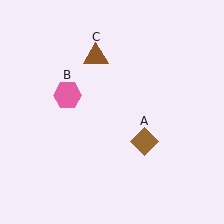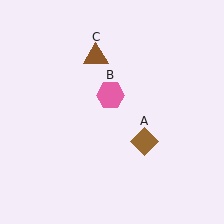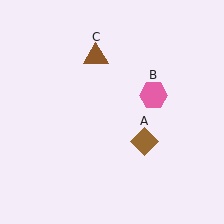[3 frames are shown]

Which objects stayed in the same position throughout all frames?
Brown diamond (object A) and brown triangle (object C) remained stationary.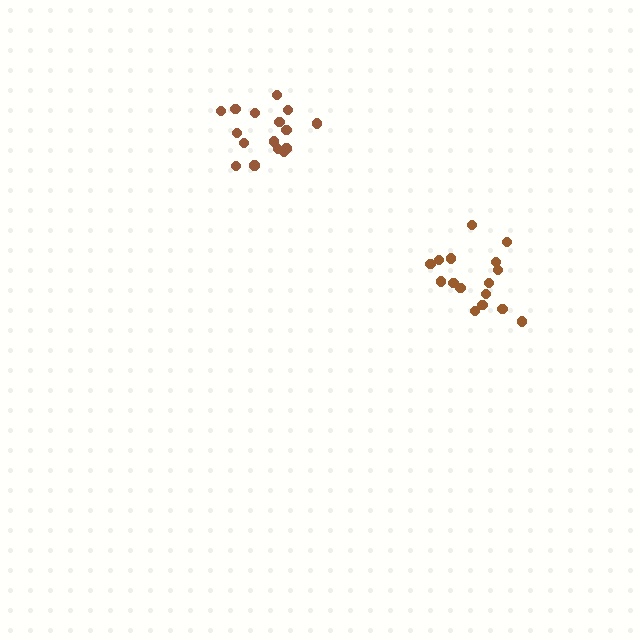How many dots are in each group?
Group 1: 16 dots, Group 2: 16 dots (32 total).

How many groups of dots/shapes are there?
There are 2 groups.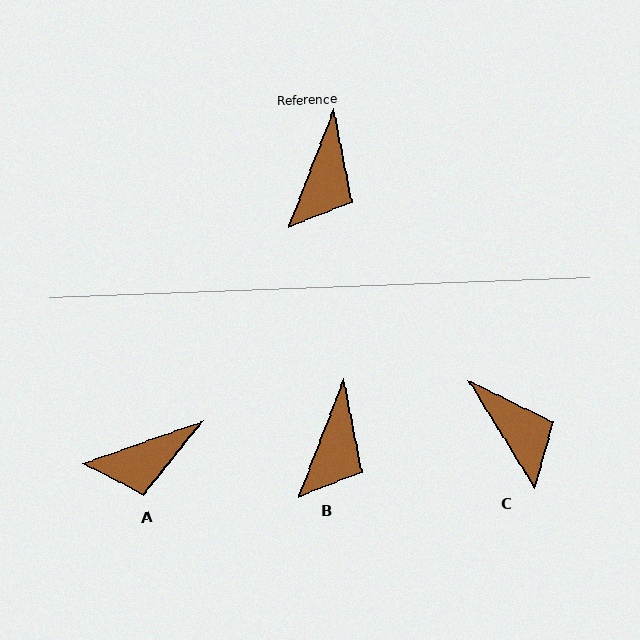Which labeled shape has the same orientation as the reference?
B.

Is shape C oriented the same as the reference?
No, it is off by about 53 degrees.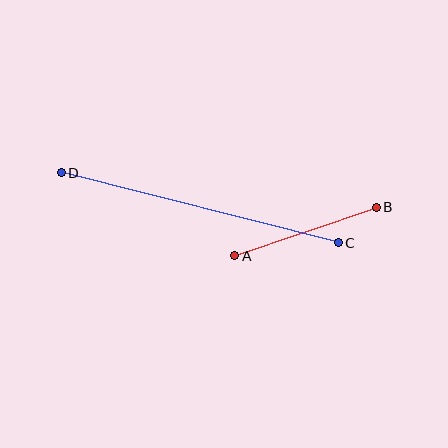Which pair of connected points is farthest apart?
Points C and D are farthest apart.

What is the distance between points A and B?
The distance is approximately 150 pixels.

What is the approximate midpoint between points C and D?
The midpoint is at approximately (200, 208) pixels.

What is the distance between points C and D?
The distance is approximately 286 pixels.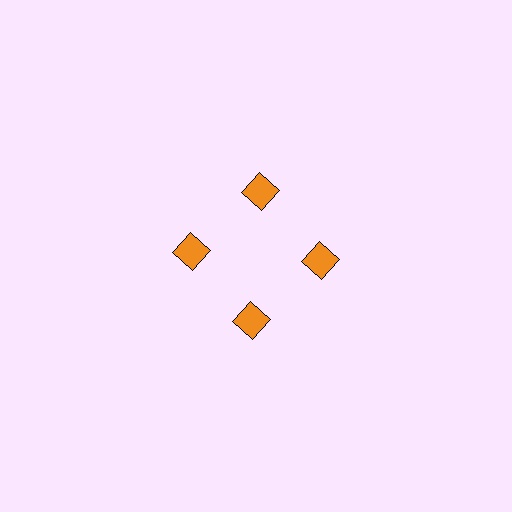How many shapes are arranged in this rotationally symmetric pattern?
There are 4 shapes, arranged in 4 groups of 1.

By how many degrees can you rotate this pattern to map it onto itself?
The pattern maps onto itself every 90 degrees of rotation.